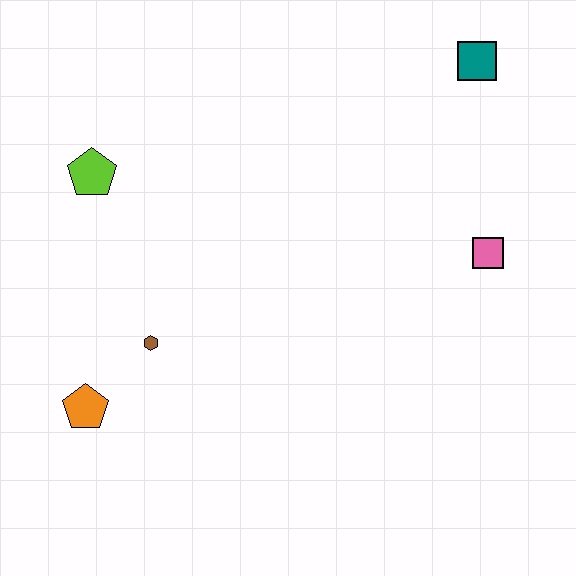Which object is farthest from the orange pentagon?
The teal square is farthest from the orange pentagon.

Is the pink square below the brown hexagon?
No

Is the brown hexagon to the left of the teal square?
Yes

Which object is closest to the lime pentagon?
The brown hexagon is closest to the lime pentagon.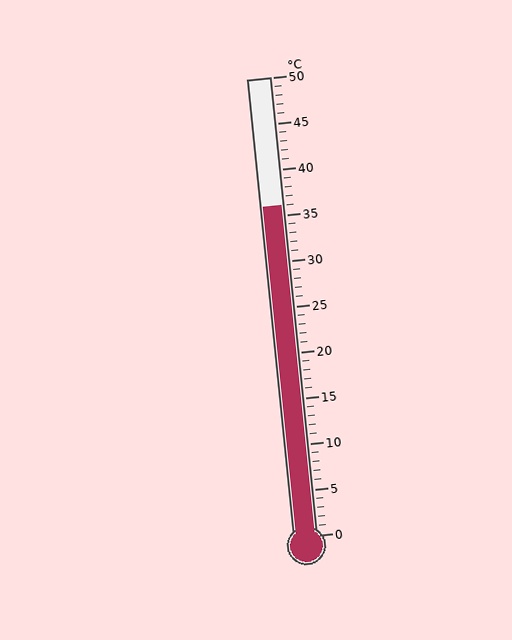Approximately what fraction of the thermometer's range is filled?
The thermometer is filled to approximately 70% of its range.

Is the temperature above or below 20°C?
The temperature is above 20°C.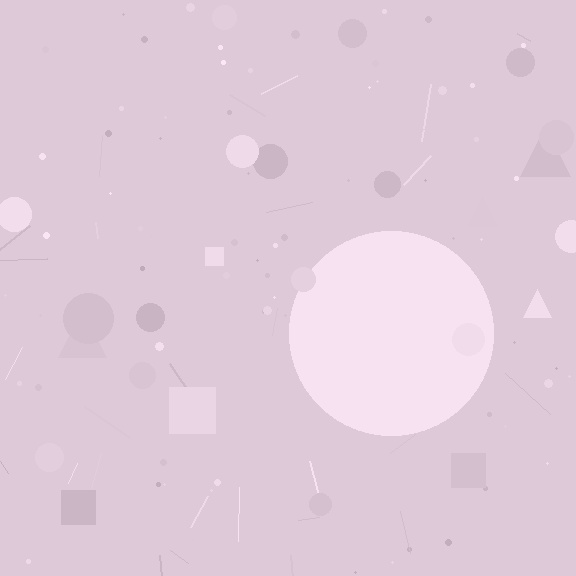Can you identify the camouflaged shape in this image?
The camouflaged shape is a circle.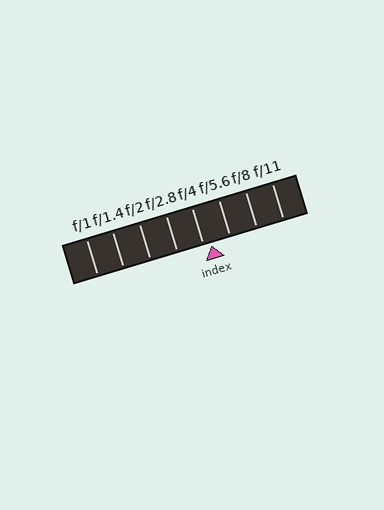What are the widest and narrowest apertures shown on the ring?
The widest aperture shown is f/1 and the narrowest is f/11.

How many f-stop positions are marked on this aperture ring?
There are 8 f-stop positions marked.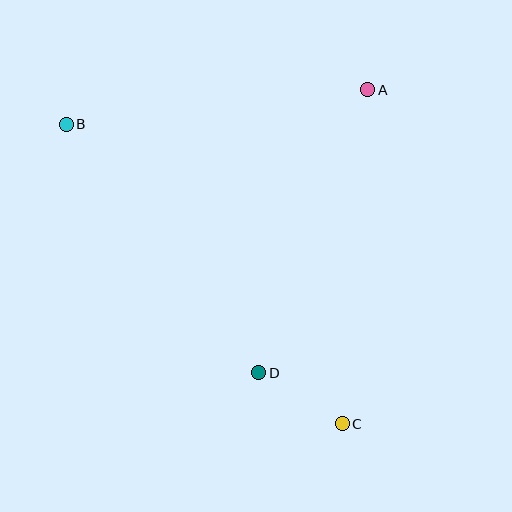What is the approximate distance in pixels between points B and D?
The distance between B and D is approximately 314 pixels.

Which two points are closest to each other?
Points C and D are closest to each other.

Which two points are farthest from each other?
Points B and C are farthest from each other.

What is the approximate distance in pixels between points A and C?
The distance between A and C is approximately 335 pixels.